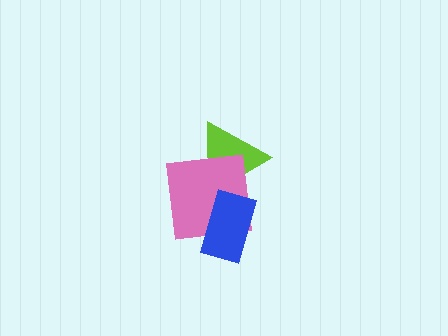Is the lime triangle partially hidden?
Yes, it is partially covered by another shape.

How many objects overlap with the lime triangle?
2 objects overlap with the lime triangle.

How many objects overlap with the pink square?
2 objects overlap with the pink square.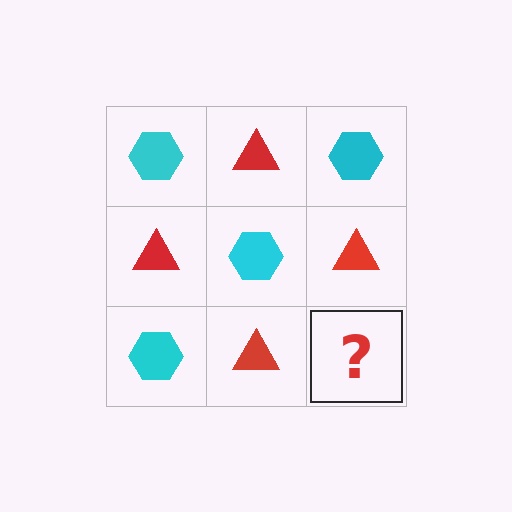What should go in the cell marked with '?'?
The missing cell should contain a cyan hexagon.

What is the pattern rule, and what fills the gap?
The rule is that it alternates cyan hexagon and red triangle in a checkerboard pattern. The gap should be filled with a cyan hexagon.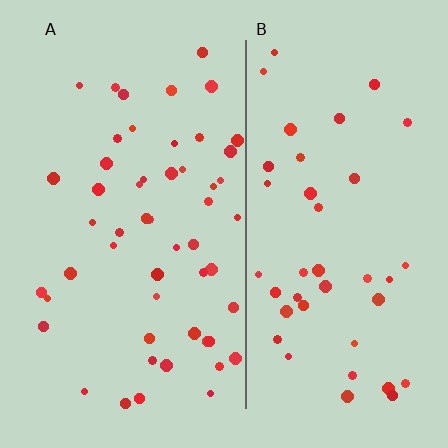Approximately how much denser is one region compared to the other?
Approximately 1.2× — region A over region B.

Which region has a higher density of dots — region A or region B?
A (the left).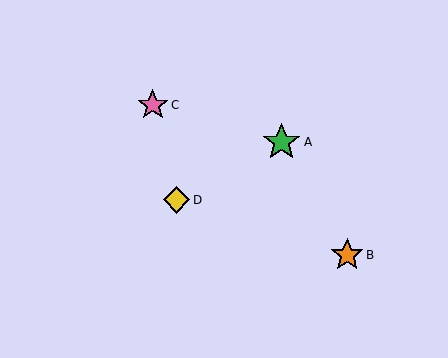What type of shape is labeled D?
Shape D is a yellow diamond.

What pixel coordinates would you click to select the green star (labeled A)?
Click at (282, 142) to select the green star A.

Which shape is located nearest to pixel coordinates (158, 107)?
The pink star (labeled C) at (153, 105) is nearest to that location.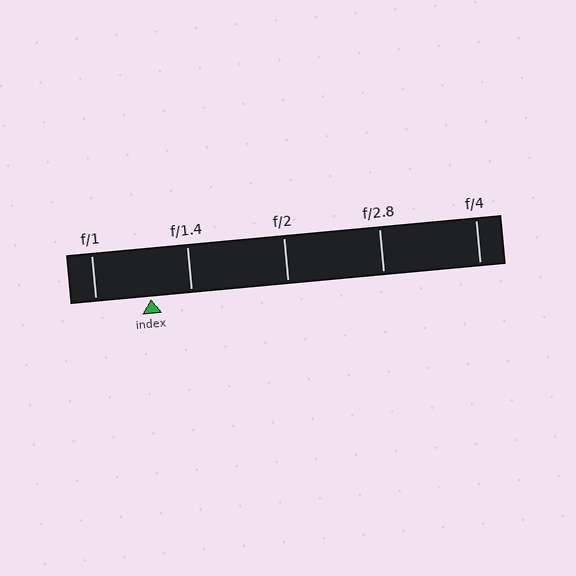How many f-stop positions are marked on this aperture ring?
There are 5 f-stop positions marked.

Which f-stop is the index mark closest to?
The index mark is closest to f/1.4.